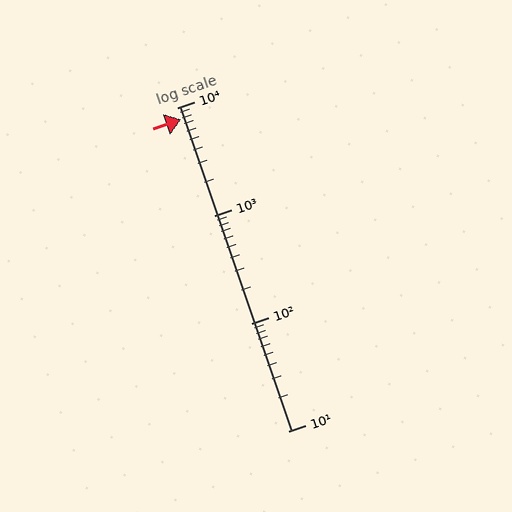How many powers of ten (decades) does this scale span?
The scale spans 3 decades, from 10 to 10000.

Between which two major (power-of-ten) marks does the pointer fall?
The pointer is between 1000 and 10000.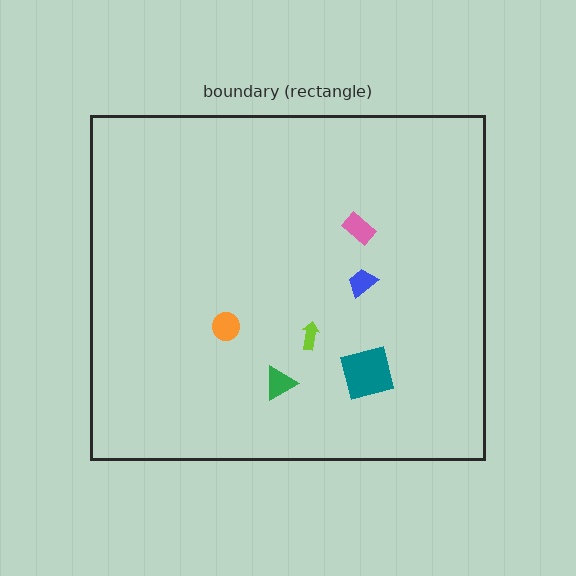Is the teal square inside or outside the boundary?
Inside.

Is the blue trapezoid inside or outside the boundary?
Inside.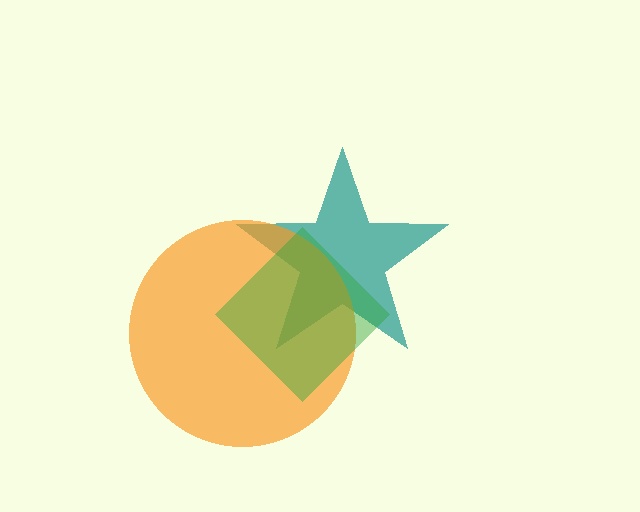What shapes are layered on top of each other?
The layered shapes are: a teal star, an orange circle, a green diamond.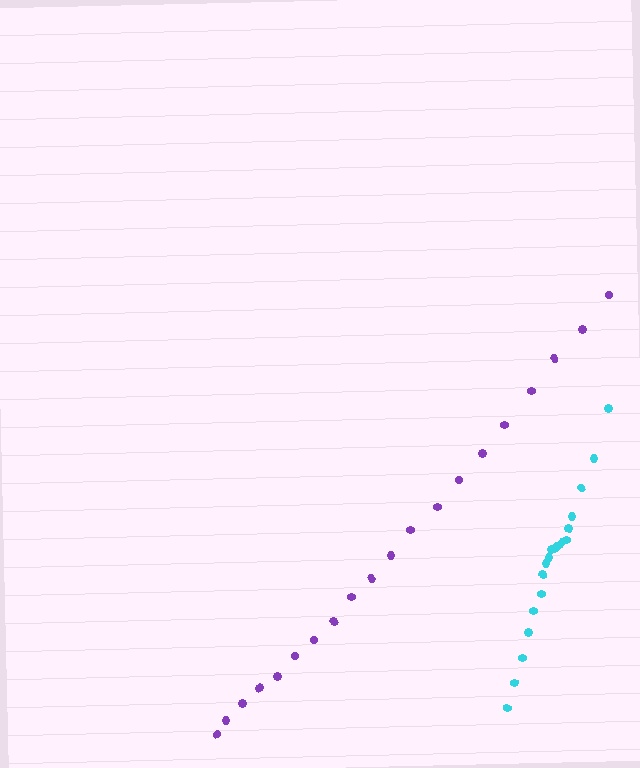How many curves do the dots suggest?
There are 2 distinct paths.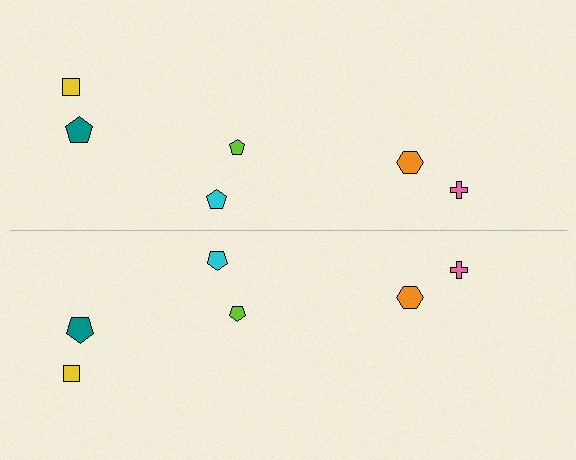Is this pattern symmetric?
Yes, this pattern has bilateral (reflection) symmetry.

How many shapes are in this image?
There are 12 shapes in this image.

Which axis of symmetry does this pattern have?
The pattern has a horizontal axis of symmetry running through the center of the image.